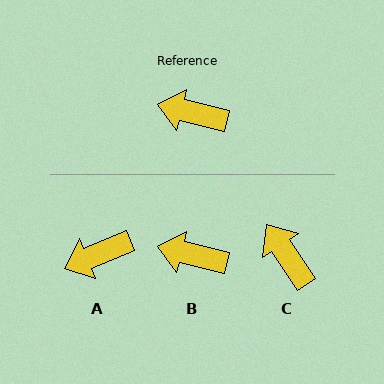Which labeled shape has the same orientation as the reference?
B.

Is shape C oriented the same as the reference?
No, it is off by about 42 degrees.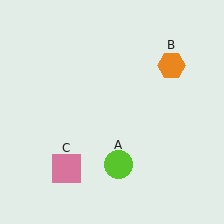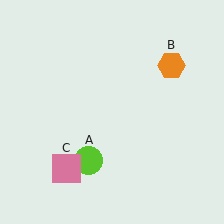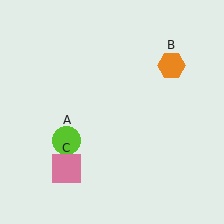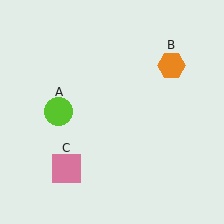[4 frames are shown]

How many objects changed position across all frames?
1 object changed position: lime circle (object A).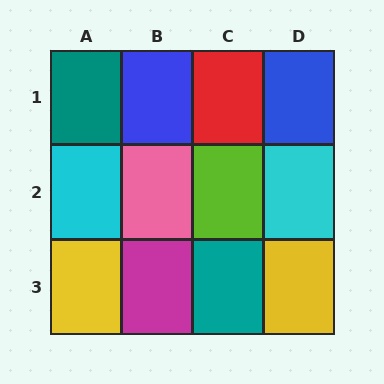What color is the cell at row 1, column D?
Blue.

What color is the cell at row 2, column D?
Cyan.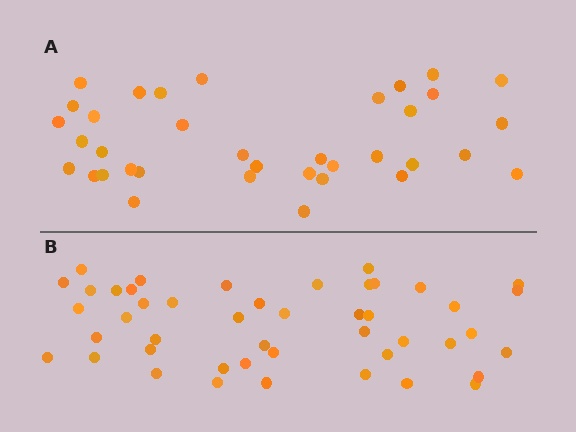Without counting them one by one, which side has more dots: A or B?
Region B (the bottom region) has more dots.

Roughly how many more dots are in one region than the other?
Region B has roughly 10 or so more dots than region A.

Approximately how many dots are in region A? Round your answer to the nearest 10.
About 40 dots. (The exact count is 36, which rounds to 40.)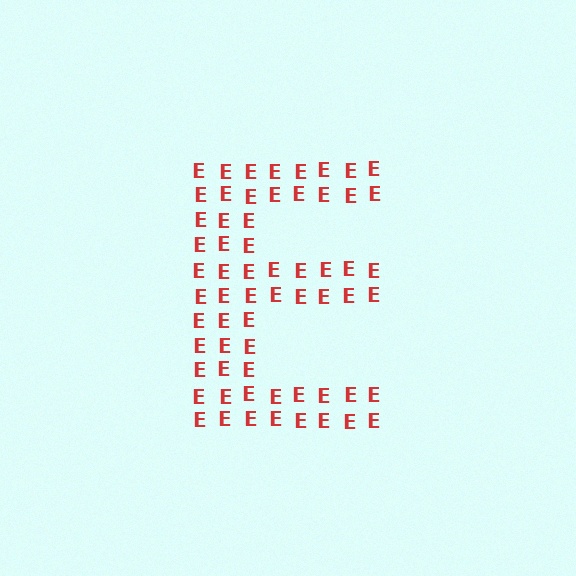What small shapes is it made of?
It is made of small letter E's.